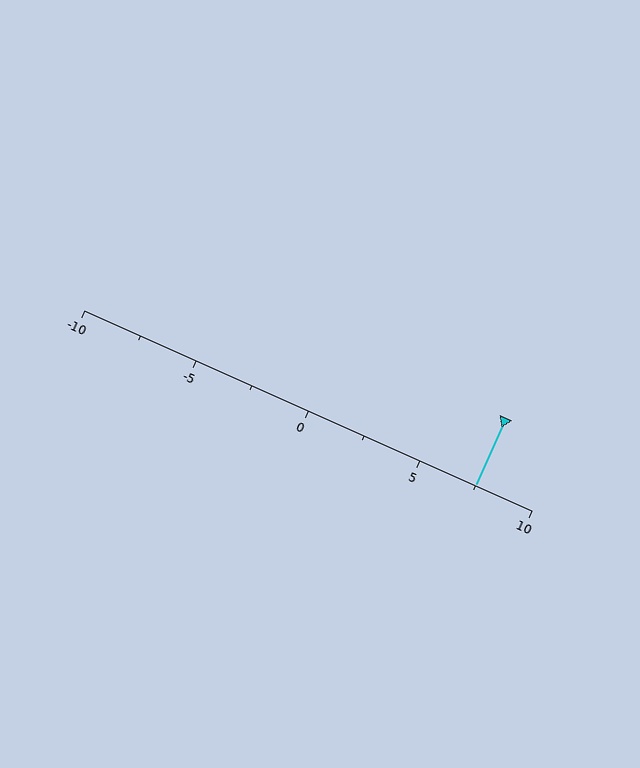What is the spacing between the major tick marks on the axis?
The major ticks are spaced 5 apart.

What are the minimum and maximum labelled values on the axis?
The axis runs from -10 to 10.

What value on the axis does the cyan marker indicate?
The marker indicates approximately 7.5.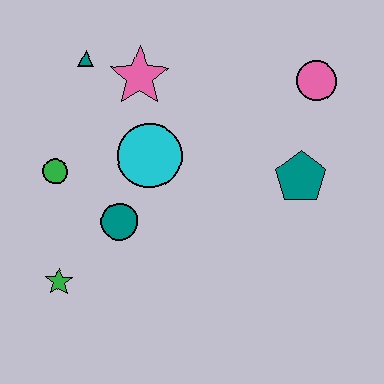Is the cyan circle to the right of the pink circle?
No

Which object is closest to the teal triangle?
The pink star is closest to the teal triangle.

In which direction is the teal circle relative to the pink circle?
The teal circle is to the left of the pink circle.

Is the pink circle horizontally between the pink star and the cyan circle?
No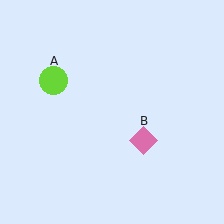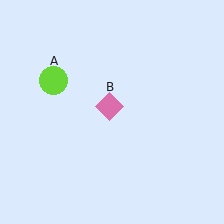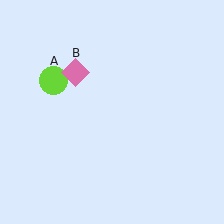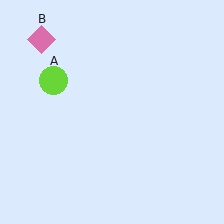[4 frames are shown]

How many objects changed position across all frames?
1 object changed position: pink diamond (object B).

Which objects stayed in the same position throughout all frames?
Lime circle (object A) remained stationary.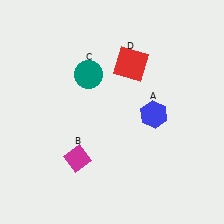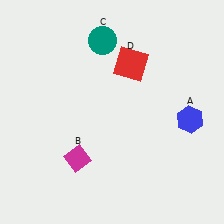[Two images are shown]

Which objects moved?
The objects that moved are: the blue hexagon (A), the teal circle (C).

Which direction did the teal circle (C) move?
The teal circle (C) moved up.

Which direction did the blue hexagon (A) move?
The blue hexagon (A) moved right.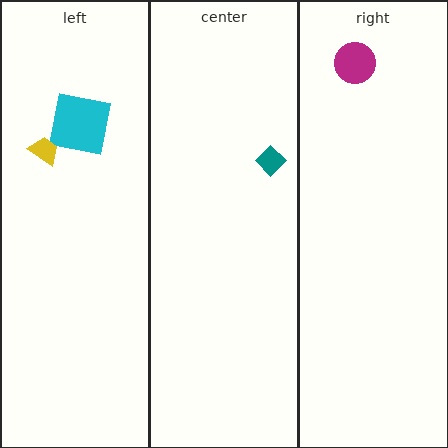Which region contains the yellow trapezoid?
The left region.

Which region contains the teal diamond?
The center region.